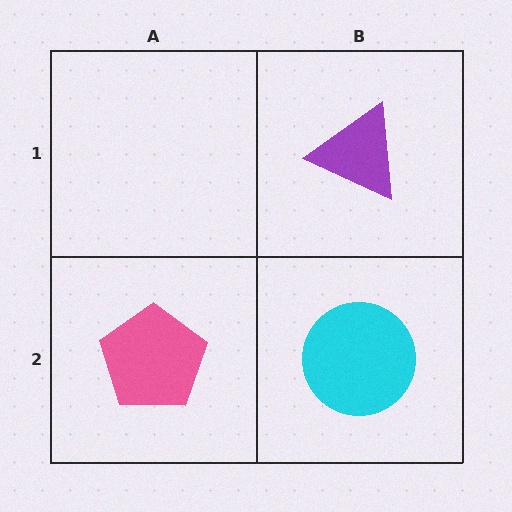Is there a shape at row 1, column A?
No, that cell is empty.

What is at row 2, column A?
A pink pentagon.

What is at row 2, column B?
A cyan circle.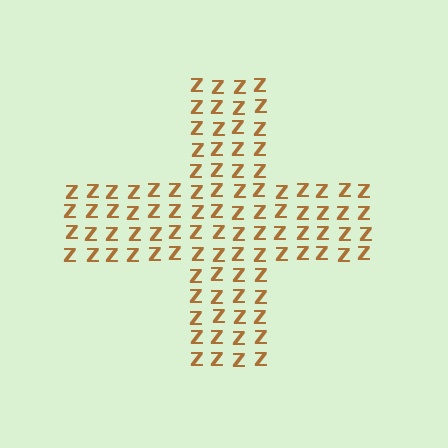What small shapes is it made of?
It is made of small letter Z's.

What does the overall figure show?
The overall figure shows a cross.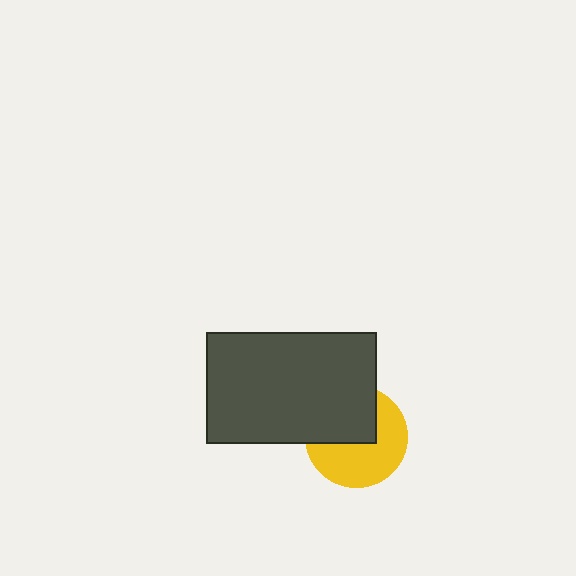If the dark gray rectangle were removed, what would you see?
You would see the complete yellow circle.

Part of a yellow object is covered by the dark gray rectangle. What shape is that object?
It is a circle.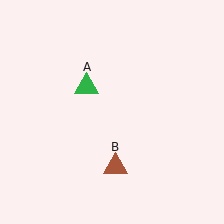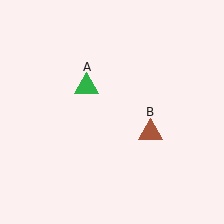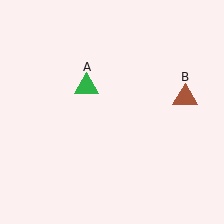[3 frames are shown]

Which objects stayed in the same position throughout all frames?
Green triangle (object A) remained stationary.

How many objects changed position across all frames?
1 object changed position: brown triangle (object B).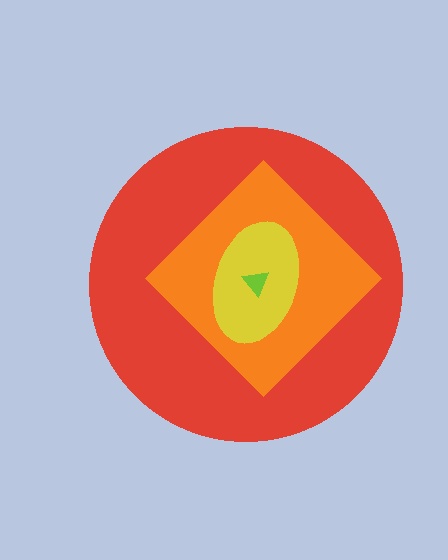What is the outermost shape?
The red circle.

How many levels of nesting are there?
4.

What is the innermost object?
The lime triangle.